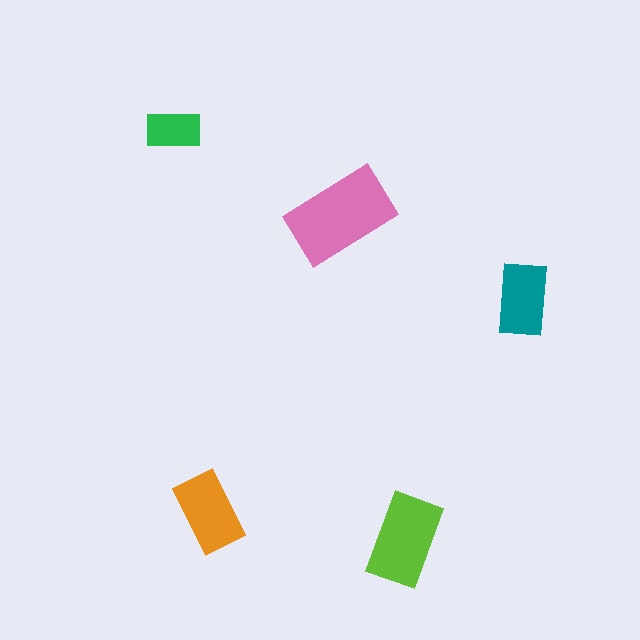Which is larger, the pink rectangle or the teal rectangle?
The pink one.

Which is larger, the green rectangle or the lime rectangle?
The lime one.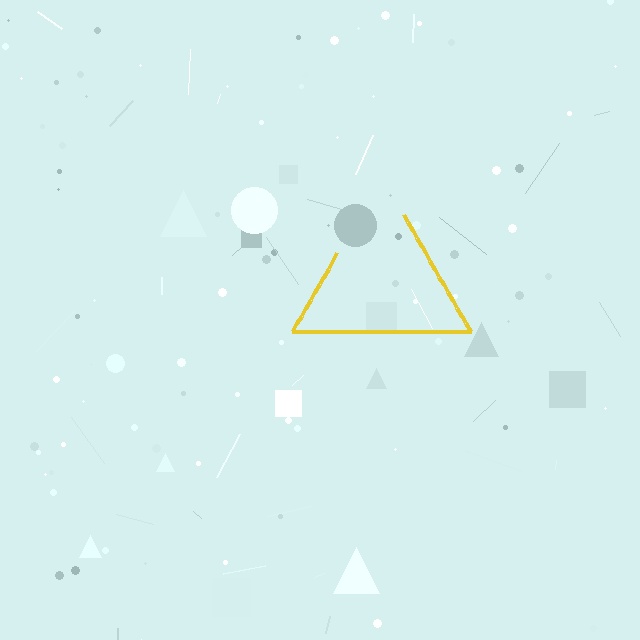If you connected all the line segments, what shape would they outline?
They would outline a triangle.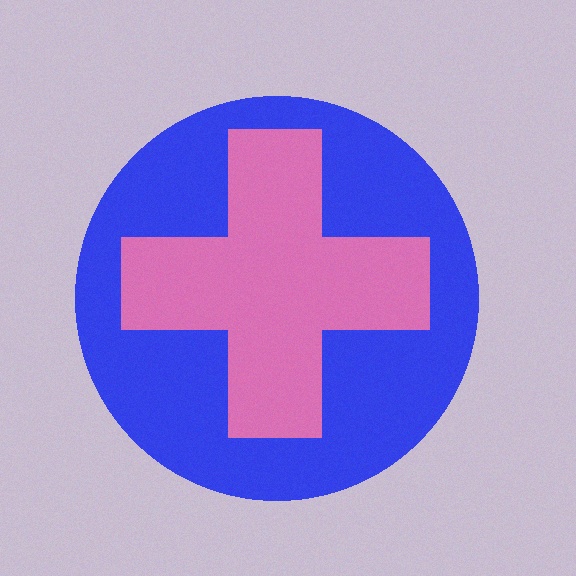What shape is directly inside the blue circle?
The pink cross.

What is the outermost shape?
The blue circle.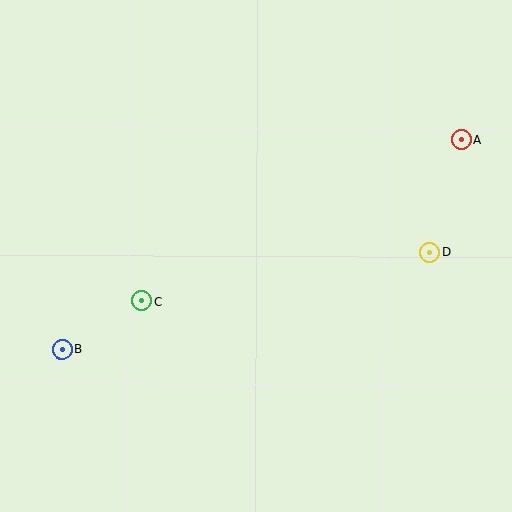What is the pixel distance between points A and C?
The distance between A and C is 358 pixels.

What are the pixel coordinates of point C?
Point C is at (141, 301).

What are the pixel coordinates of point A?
Point A is at (461, 140).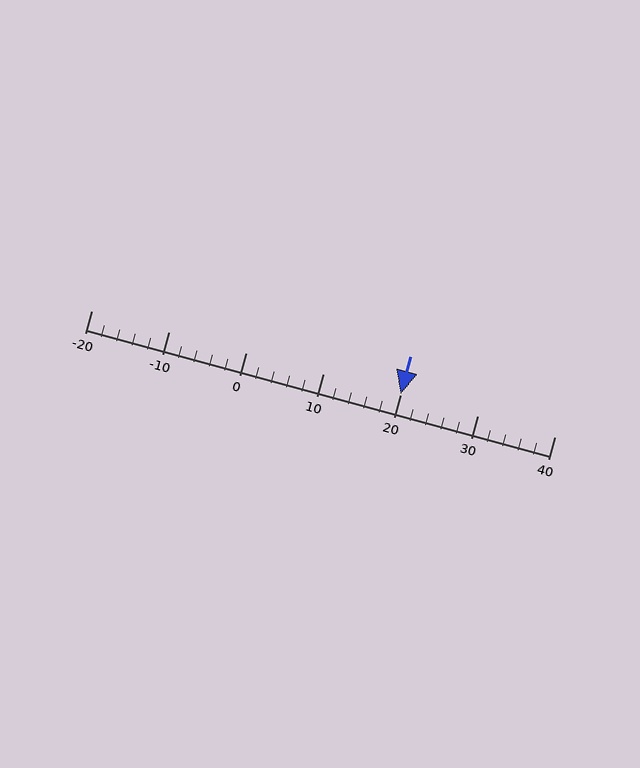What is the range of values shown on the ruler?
The ruler shows values from -20 to 40.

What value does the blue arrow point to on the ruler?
The blue arrow points to approximately 20.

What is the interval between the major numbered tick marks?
The major tick marks are spaced 10 units apart.